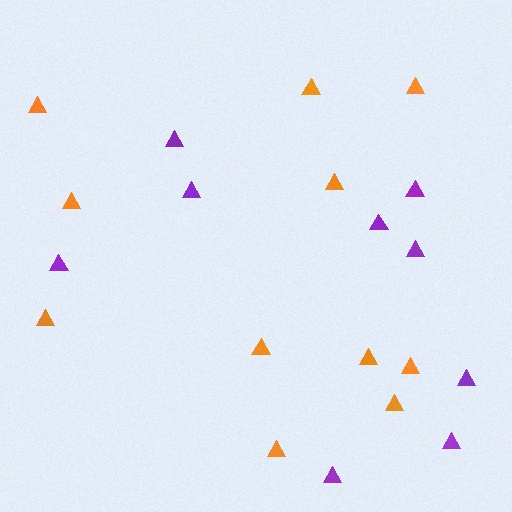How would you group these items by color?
There are 2 groups: one group of purple triangles (9) and one group of orange triangles (11).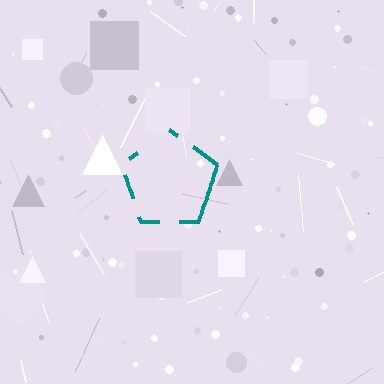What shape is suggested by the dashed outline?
The dashed outline suggests a pentagon.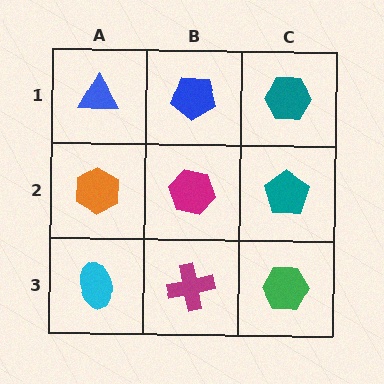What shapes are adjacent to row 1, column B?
A magenta hexagon (row 2, column B), a blue triangle (row 1, column A), a teal hexagon (row 1, column C).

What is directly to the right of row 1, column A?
A blue pentagon.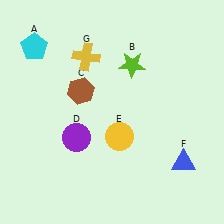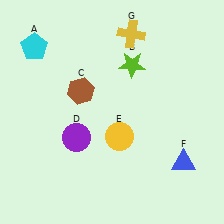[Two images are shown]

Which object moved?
The yellow cross (G) moved right.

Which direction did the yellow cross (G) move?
The yellow cross (G) moved right.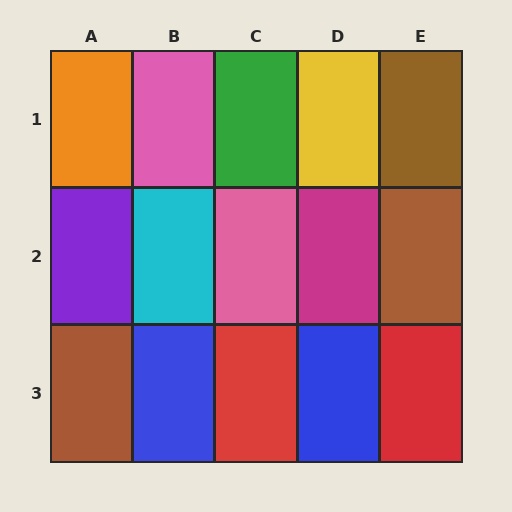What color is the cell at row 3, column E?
Red.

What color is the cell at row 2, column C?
Pink.